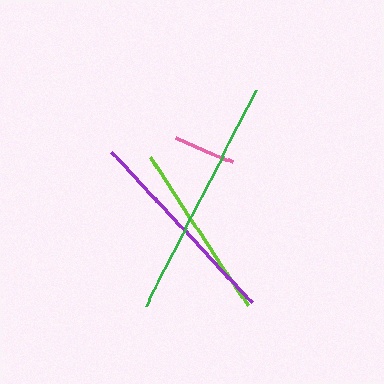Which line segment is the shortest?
The pink line is the shortest at approximately 61 pixels.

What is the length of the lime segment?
The lime segment is approximately 178 pixels long.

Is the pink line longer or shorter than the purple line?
The purple line is longer than the pink line.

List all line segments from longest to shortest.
From longest to shortest: green, purple, lime, pink.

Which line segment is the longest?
The green line is the longest at approximately 242 pixels.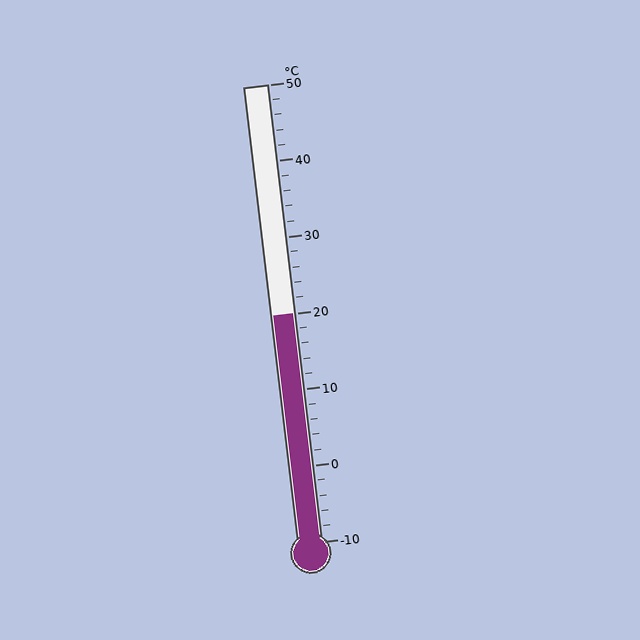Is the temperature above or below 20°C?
The temperature is at 20°C.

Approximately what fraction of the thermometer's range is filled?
The thermometer is filled to approximately 50% of its range.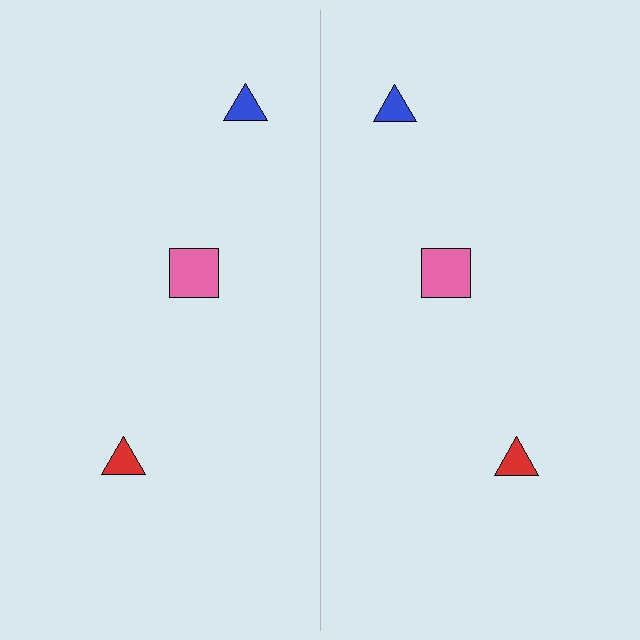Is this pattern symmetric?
Yes, this pattern has bilateral (reflection) symmetry.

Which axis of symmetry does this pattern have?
The pattern has a vertical axis of symmetry running through the center of the image.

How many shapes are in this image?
There are 6 shapes in this image.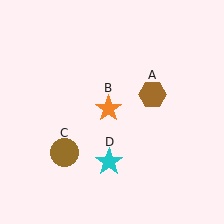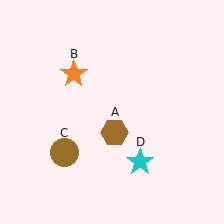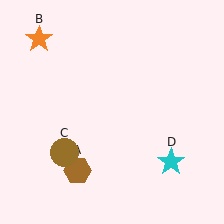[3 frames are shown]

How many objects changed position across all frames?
3 objects changed position: brown hexagon (object A), orange star (object B), cyan star (object D).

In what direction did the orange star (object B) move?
The orange star (object B) moved up and to the left.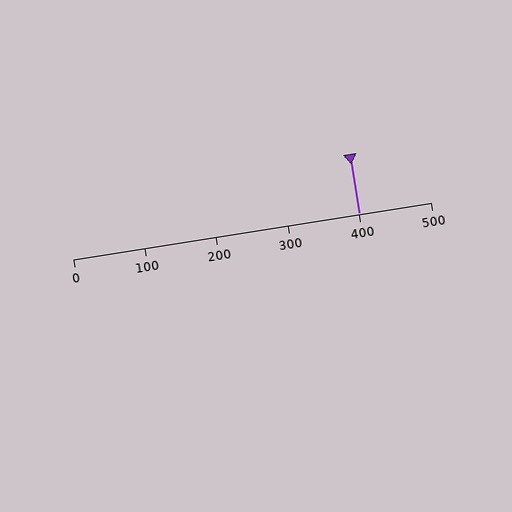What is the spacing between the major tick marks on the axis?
The major ticks are spaced 100 apart.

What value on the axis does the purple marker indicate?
The marker indicates approximately 400.